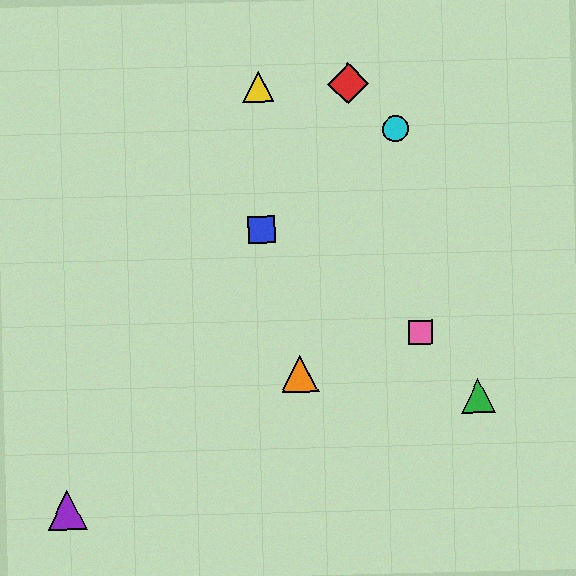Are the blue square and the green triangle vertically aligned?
No, the blue square is at x≈262 and the green triangle is at x≈478.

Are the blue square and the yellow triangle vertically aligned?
Yes, both are at x≈262.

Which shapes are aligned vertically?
The blue square, the yellow triangle are aligned vertically.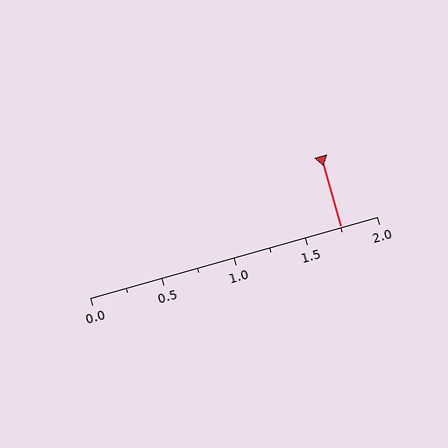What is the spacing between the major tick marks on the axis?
The major ticks are spaced 0.5 apart.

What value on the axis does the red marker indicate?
The marker indicates approximately 1.75.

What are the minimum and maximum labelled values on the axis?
The axis runs from 0.0 to 2.0.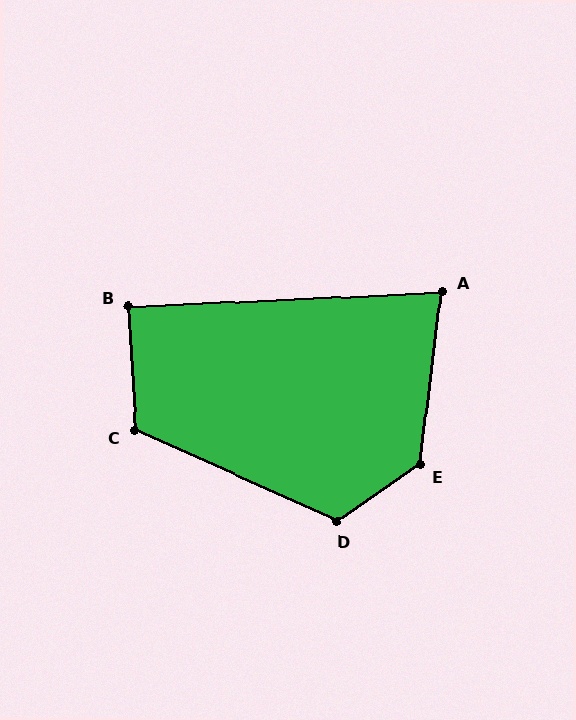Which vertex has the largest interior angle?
E, at approximately 132 degrees.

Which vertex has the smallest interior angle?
A, at approximately 80 degrees.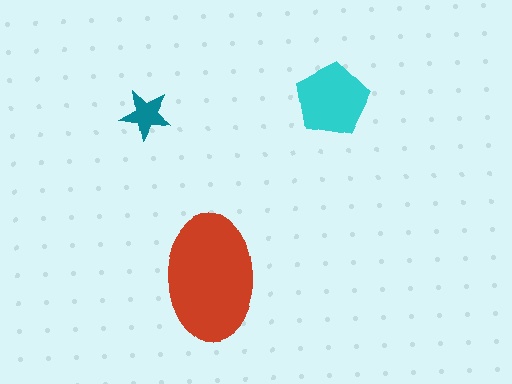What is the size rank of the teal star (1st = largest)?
3rd.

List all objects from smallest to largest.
The teal star, the cyan pentagon, the red ellipse.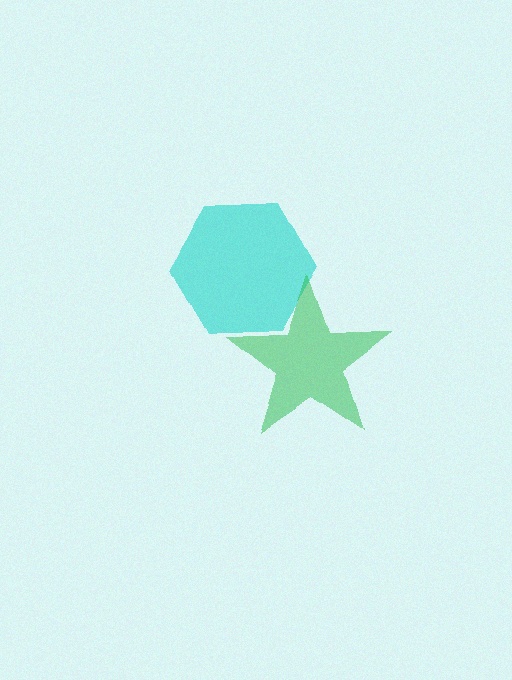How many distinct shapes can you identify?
There are 2 distinct shapes: a cyan hexagon, a green star.